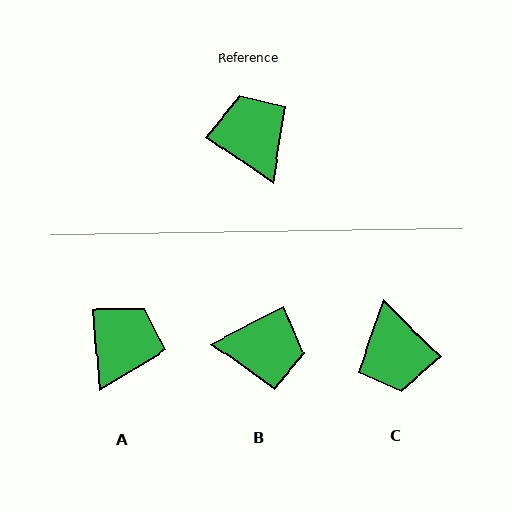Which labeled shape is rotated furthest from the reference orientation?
C, about 169 degrees away.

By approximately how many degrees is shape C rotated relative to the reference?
Approximately 169 degrees counter-clockwise.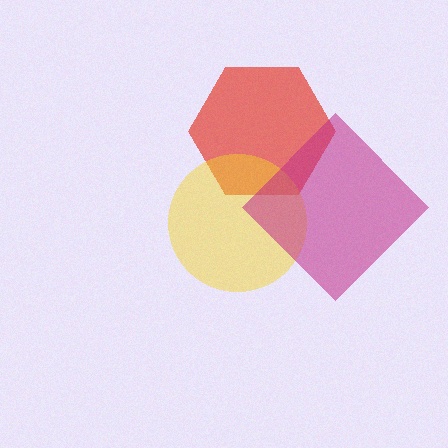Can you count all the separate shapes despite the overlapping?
Yes, there are 3 separate shapes.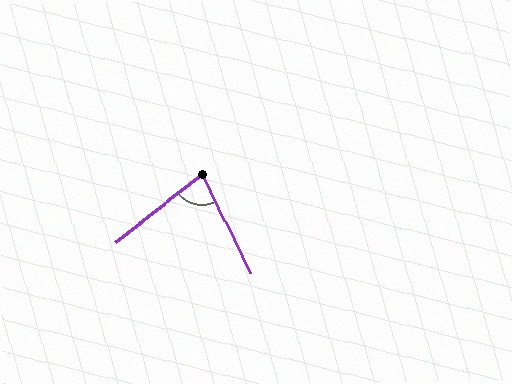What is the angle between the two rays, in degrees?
Approximately 78 degrees.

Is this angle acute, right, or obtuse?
It is acute.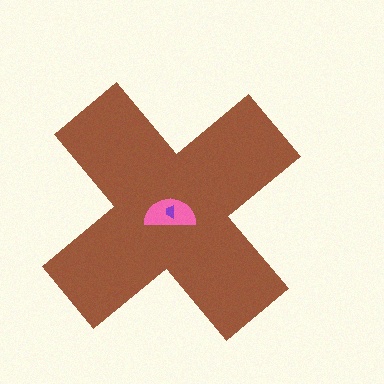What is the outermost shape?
The brown cross.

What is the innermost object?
The purple trapezoid.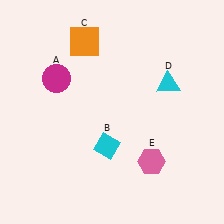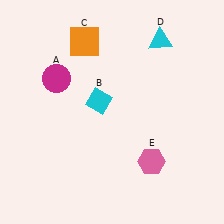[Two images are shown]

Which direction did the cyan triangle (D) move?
The cyan triangle (D) moved up.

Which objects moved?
The objects that moved are: the cyan diamond (B), the cyan triangle (D).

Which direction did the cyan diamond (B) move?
The cyan diamond (B) moved up.